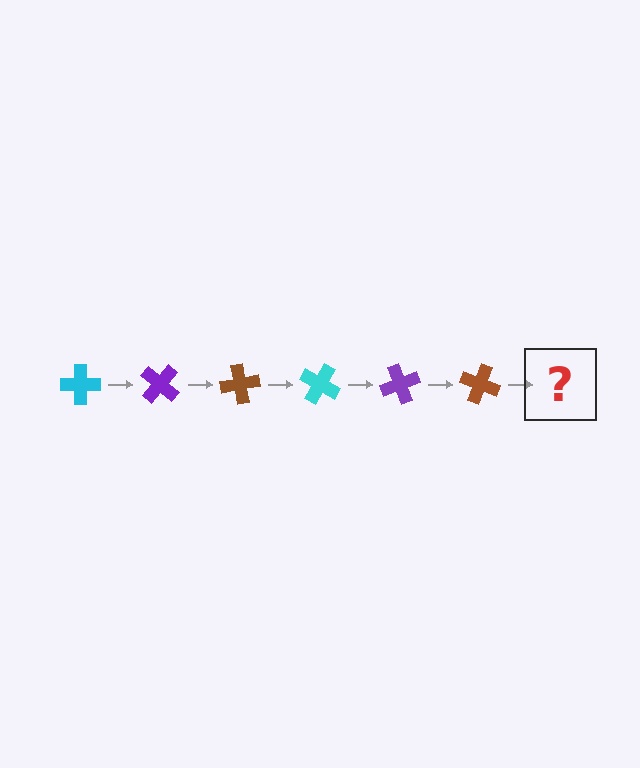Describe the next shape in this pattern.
It should be a cyan cross, rotated 240 degrees from the start.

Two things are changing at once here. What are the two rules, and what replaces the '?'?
The two rules are that it rotates 40 degrees each step and the color cycles through cyan, purple, and brown. The '?' should be a cyan cross, rotated 240 degrees from the start.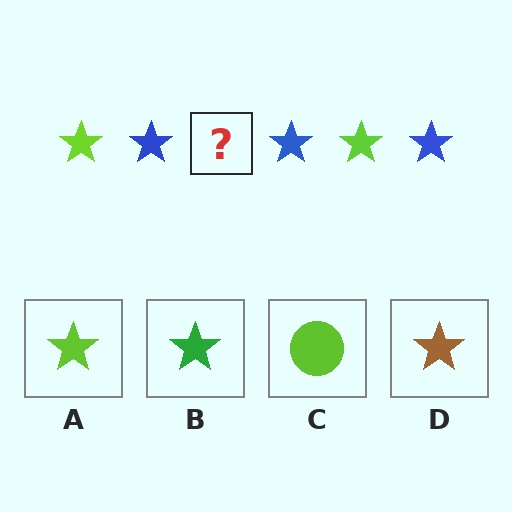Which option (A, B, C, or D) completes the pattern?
A.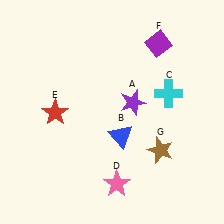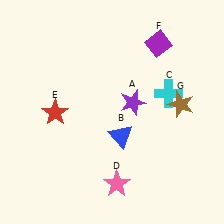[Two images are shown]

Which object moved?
The brown star (G) moved up.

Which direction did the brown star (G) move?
The brown star (G) moved up.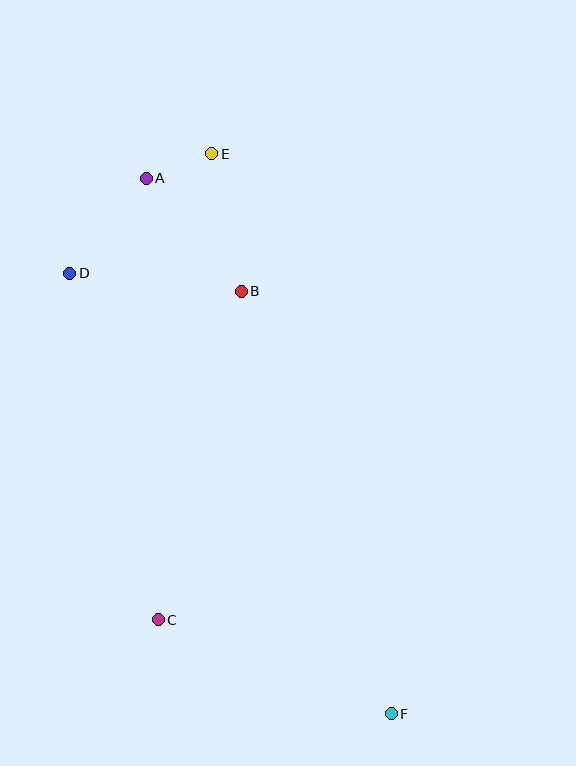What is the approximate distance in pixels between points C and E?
The distance between C and E is approximately 469 pixels.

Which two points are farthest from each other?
Points A and F are farthest from each other.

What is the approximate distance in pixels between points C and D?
The distance between C and D is approximately 358 pixels.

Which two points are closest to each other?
Points A and E are closest to each other.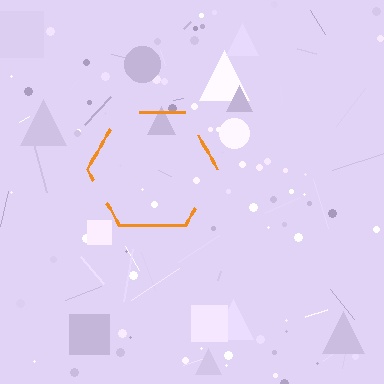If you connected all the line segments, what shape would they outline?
They would outline a hexagon.